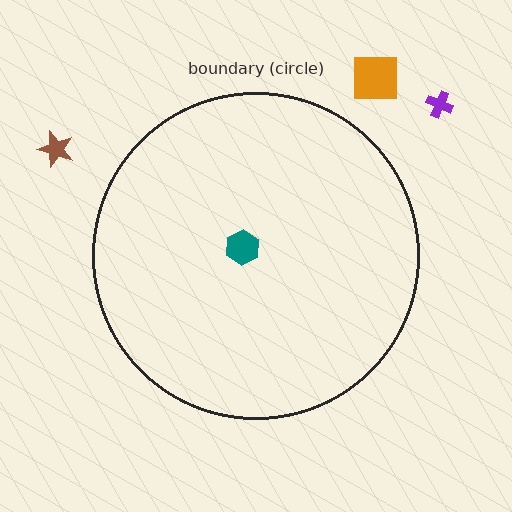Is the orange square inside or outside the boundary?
Outside.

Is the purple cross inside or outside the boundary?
Outside.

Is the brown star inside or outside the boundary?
Outside.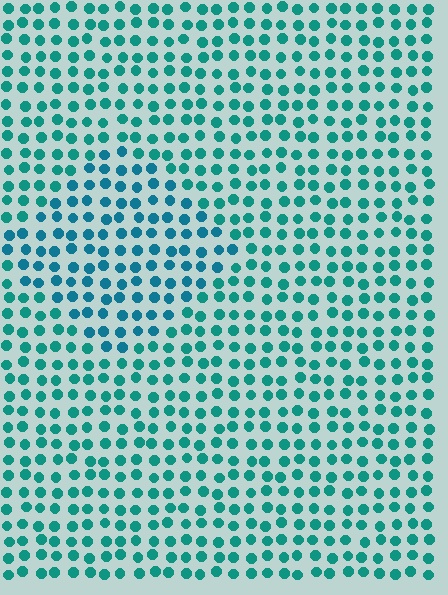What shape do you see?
I see a diamond.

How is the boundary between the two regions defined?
The boundary is defined purely by a slight shift in hue (about 21 degrees). Spacing, size, and orientation are identical on both sides.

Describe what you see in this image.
The image is filled with small teal elements in a uniform arrangement. A diamond-shaped region is visible where the elements are tinted to a slightly different hue, forming a subtle color boundary.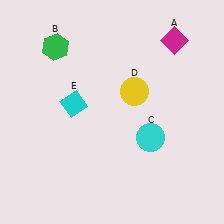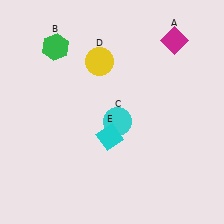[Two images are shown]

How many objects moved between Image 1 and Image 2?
3 objects moved between the two images.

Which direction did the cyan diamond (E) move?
The cyan diamond (E) moved right.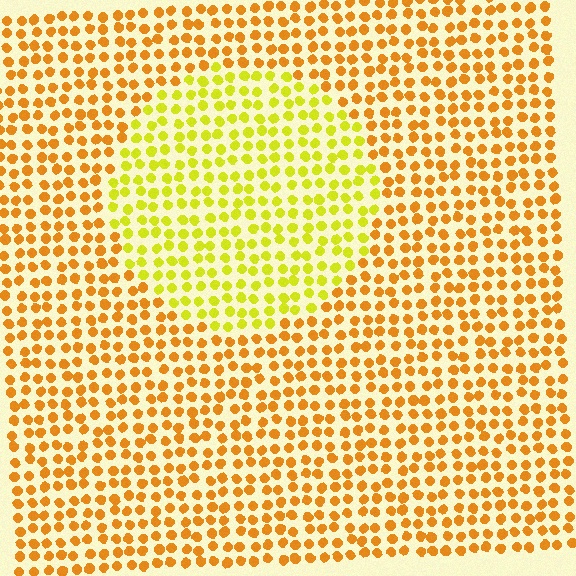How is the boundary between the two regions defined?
The boundary is defined purely by a slight shift in hue (about 33 degrees). Spacing, size, and orientation are identical on both sides.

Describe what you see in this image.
The image is filled with small orange elements in a uniform arrangement. A circle-shaped region is visible where the elements are tinted to a slightly different hue, forming a subtle color boundary.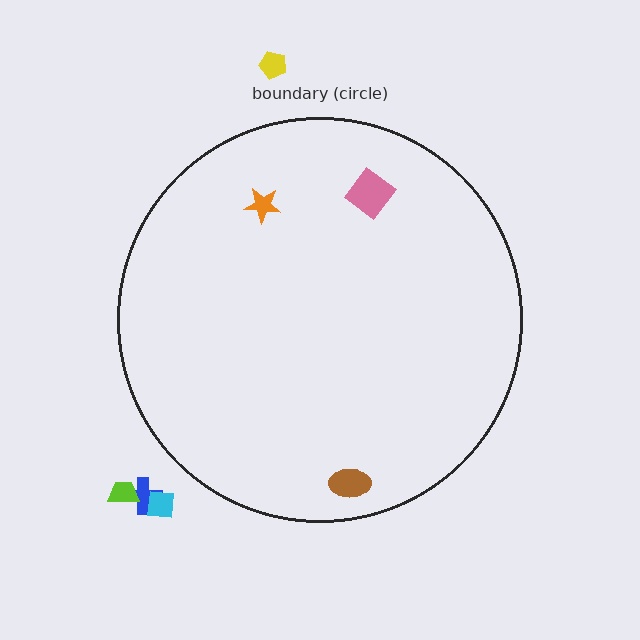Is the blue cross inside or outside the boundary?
Outside.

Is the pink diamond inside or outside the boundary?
Inside.